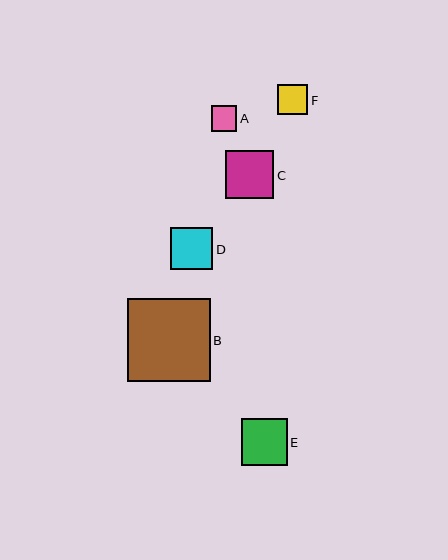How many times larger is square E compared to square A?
Square E is approximately 1.8 times the size of square A.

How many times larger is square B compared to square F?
Square B is approximately 2.7 times the size of square F.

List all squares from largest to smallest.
From largest to smallest: B, C, E, D, F, A.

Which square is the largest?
Square B is the largest with a size of approximately 83 pixels.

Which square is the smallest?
Square A is the smallest with a size of approximately 26 pixels.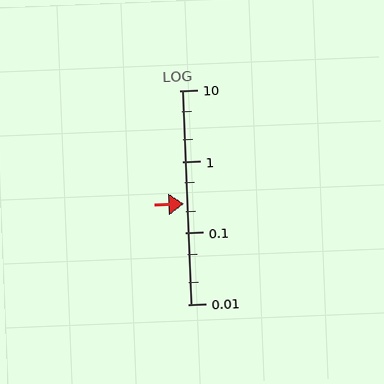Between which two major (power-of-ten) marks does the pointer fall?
The pointer is between 0.1 and 1.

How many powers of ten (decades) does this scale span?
The scale spans 3 decades, from 0.01 to 10.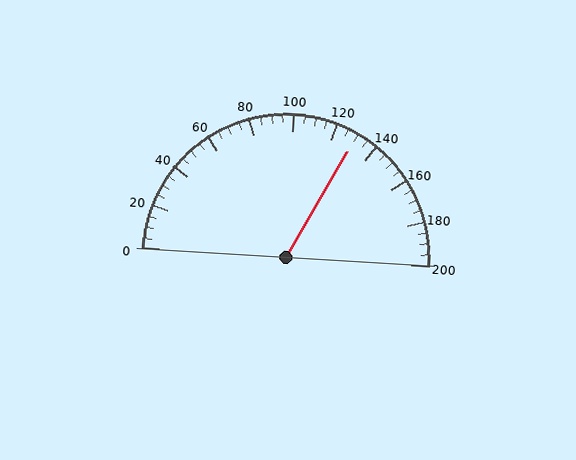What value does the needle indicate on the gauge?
The needle indicates approximately 130.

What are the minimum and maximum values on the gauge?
The gauge ranges from 0 to 200.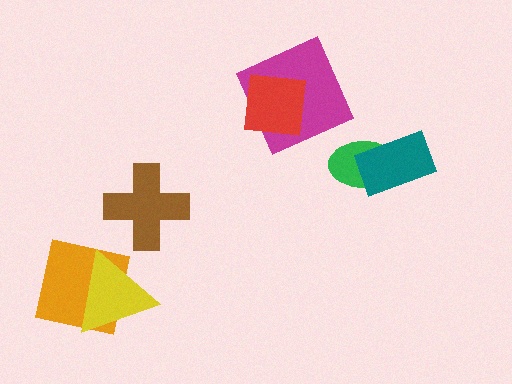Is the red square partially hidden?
No, no other shape covers it.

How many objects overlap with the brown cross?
0 objects overlap with the brown cross.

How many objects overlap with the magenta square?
1 object overlaps with the magenta square.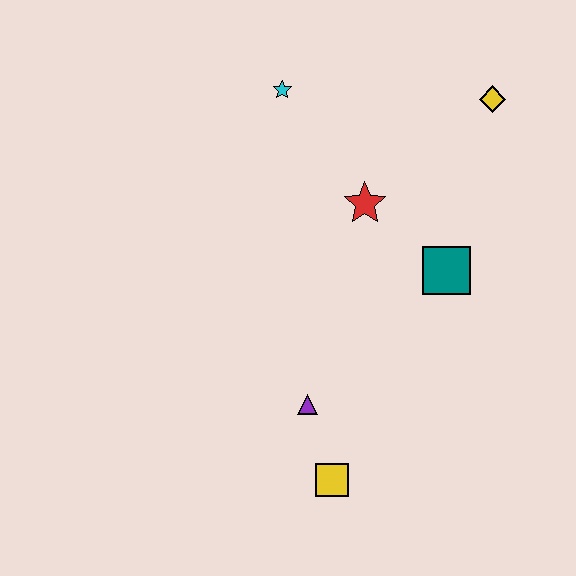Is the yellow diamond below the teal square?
No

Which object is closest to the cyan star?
The red star is closest to the cyan star.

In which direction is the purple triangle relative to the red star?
The purple triangle is below the red star.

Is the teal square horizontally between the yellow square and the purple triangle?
No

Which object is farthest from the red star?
The yellow square is farthest from the red star.